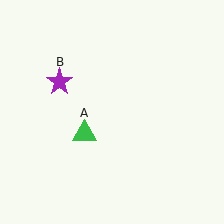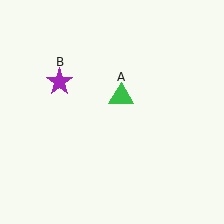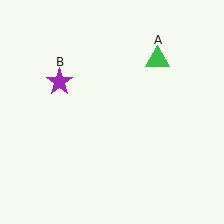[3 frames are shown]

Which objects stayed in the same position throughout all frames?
Purple star (object B) remained stationary.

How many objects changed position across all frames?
1 object changed position: green triangle (object A).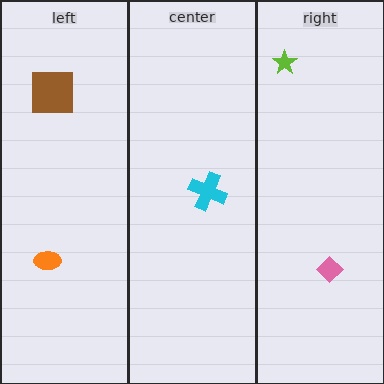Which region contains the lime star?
The right region.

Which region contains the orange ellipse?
The left region.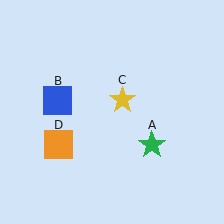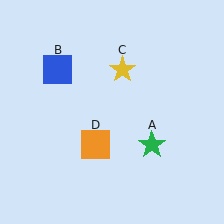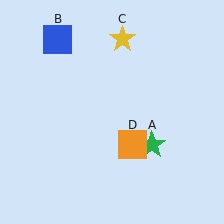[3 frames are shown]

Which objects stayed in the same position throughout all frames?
Green star (object A) remained stationary.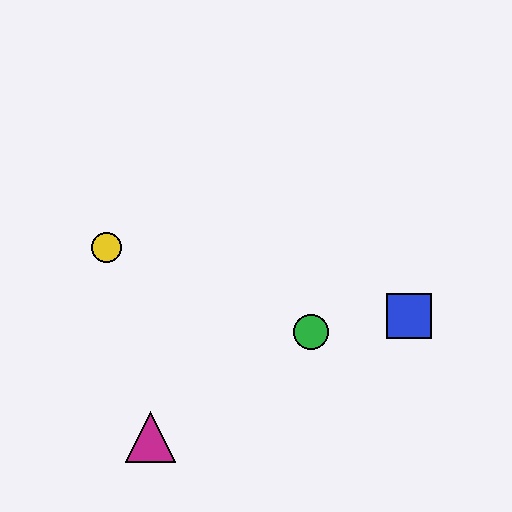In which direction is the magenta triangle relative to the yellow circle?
The magenta triangle is below the yellow circle.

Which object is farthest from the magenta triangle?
The blue square is farthest from the magenta triangle.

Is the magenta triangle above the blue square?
No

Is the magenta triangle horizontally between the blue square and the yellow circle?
Yes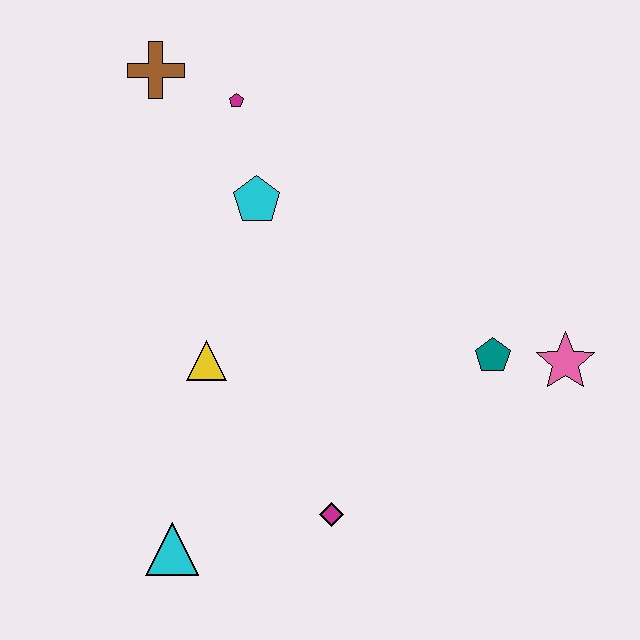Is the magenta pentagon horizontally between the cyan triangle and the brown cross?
No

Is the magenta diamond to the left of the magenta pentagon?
No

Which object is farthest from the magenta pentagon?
The cyan triangle is farthest from the magenta pentagon.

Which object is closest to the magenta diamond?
The cyan triangle is closest to the magenta diamond.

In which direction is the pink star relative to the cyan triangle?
The pink star is to the right of the cyan triangle.